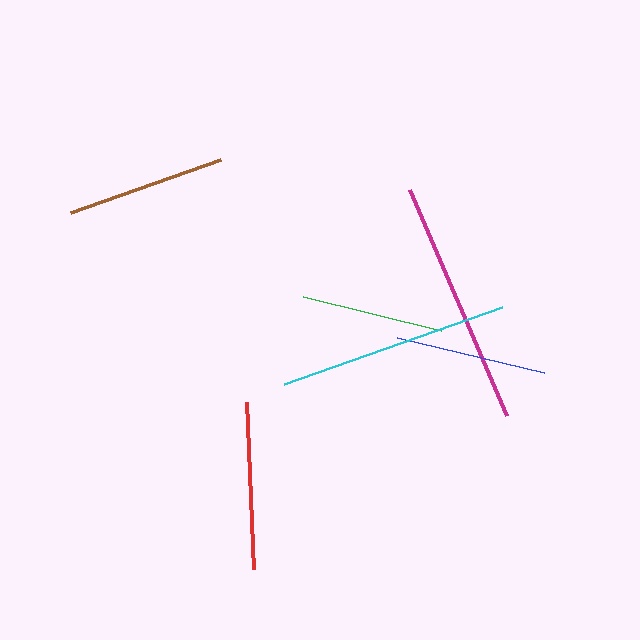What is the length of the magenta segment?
The magenta segment is approximately 246 pixels long.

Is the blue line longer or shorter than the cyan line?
The cyan line is longer than the blue line.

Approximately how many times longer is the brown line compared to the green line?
The brown line is approximately 1.1 times the length of the green line.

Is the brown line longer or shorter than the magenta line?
The magenta line is longer than the brown line.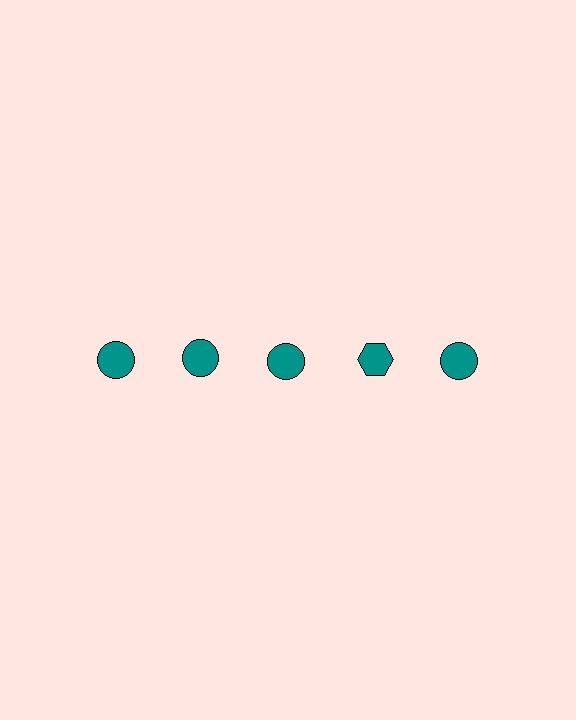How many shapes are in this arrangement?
There are 5 shapes arranged in a grid pattern.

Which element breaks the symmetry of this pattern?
The teal hexagon in the top row, second from right column breaks the symmetry. All other shapes are teal circles.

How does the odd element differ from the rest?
It has a different shape: hexagon instead of circle.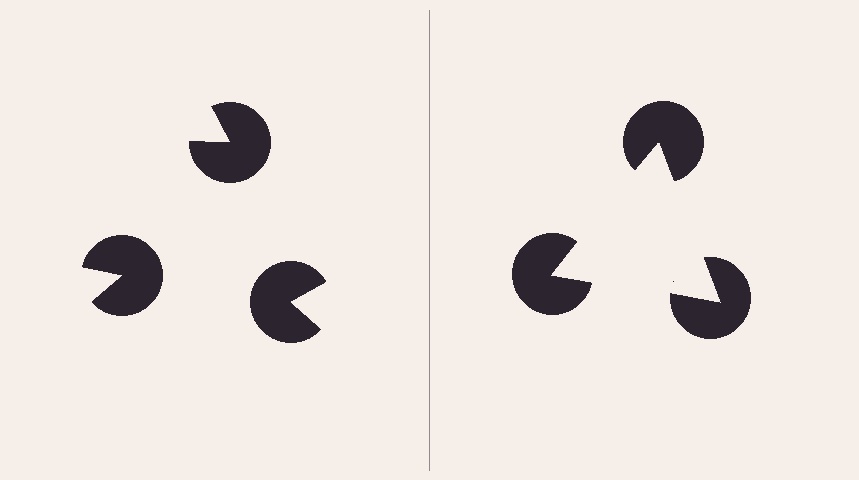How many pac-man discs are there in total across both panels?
6 — 3 on each side.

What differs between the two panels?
The pac-man discs are positioned identically on both sides; only the wedge orientations differ. On the right they align to a triangle; on the left they are misaligned.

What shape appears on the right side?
An illusory triangle.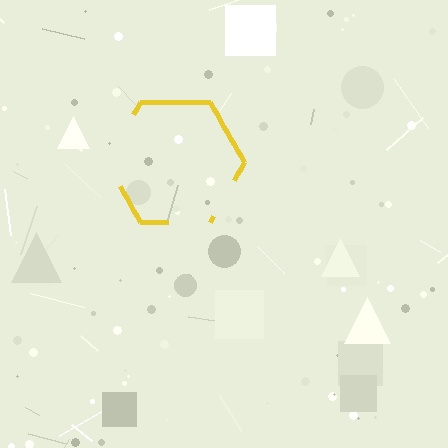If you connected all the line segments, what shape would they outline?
They would outline a hexagon.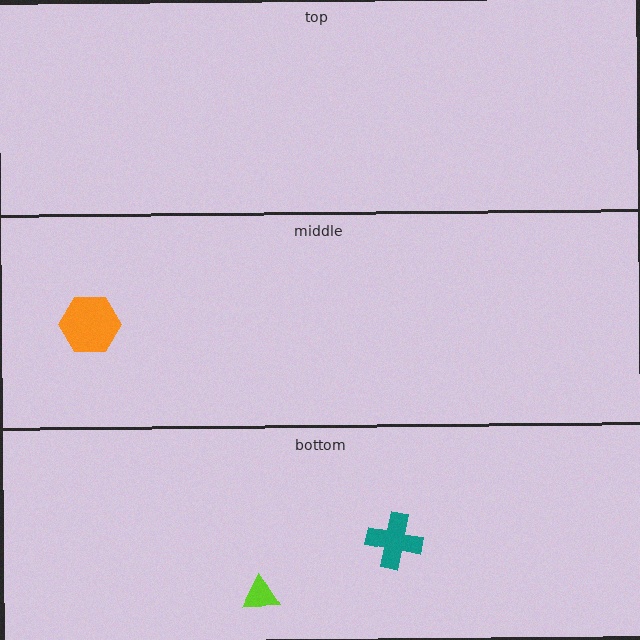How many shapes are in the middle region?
1.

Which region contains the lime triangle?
The bottom region.